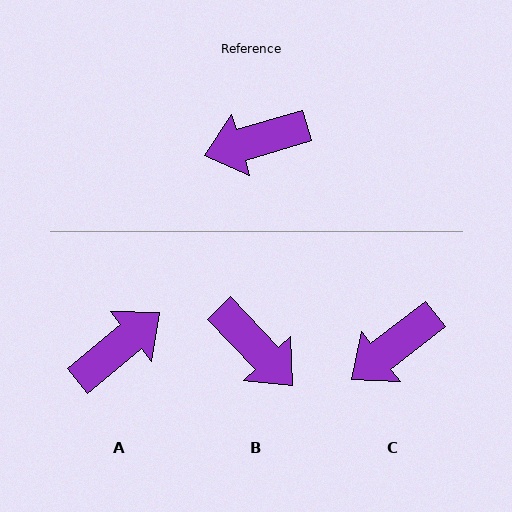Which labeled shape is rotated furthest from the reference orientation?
A, about 157 degrees away.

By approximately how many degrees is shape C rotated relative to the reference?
Approximately 21 degrees counter-clockwise.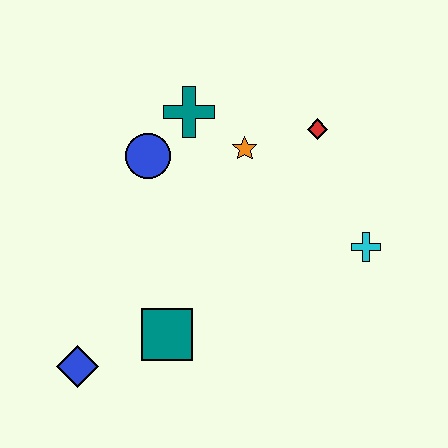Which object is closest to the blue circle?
The teal cross is closest to the blue circle.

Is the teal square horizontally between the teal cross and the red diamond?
No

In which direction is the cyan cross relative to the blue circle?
The cyan cross is to the right of the blue circle.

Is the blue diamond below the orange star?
Yes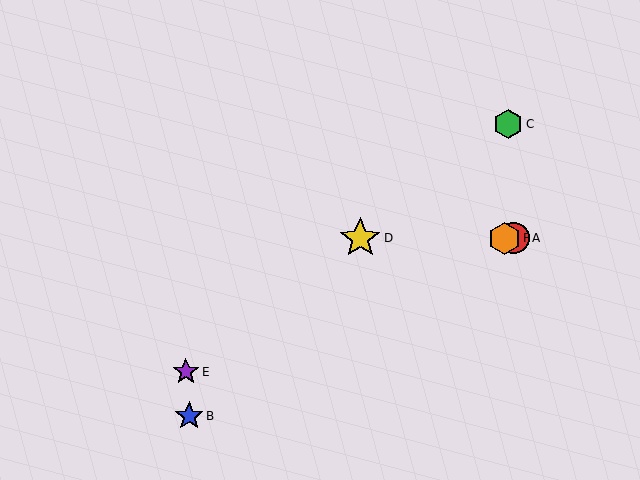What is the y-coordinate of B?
Object B is at y≈416.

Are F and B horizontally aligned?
No, F is at y≈238 and B is at y≈416.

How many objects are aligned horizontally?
3 objects (A, D, F) are aligned horizontally.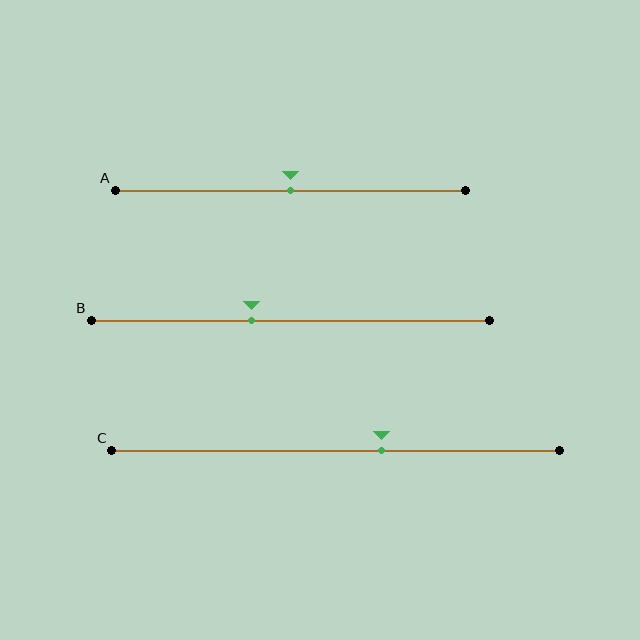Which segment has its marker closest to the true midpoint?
Segment A has its marker closest to the true midpoint.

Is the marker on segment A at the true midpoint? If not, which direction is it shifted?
Yes, the marker on segment A is at the true midpoint.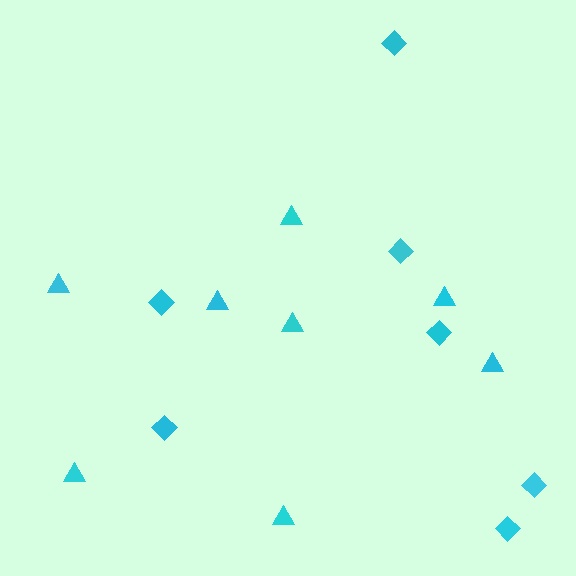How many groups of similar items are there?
There are 2 groups: one group of triangles (8) and one group of diamonds (7).